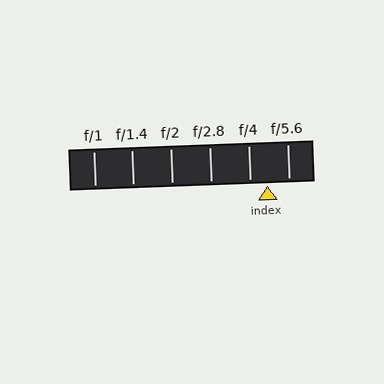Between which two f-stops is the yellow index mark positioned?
The index mark is between f/4 and f/5.6.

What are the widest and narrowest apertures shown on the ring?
The widest aperture shown is f/1 and the narrowest is f/5.6.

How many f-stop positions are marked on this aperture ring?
There are 6 f-stop positions marked.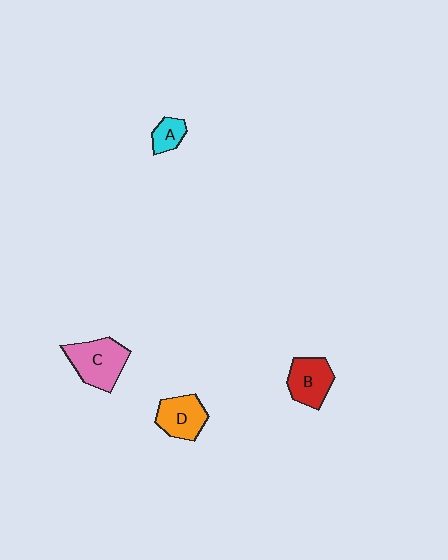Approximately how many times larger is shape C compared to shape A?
Approximately 2.4 times.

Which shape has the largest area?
Shape C (pink).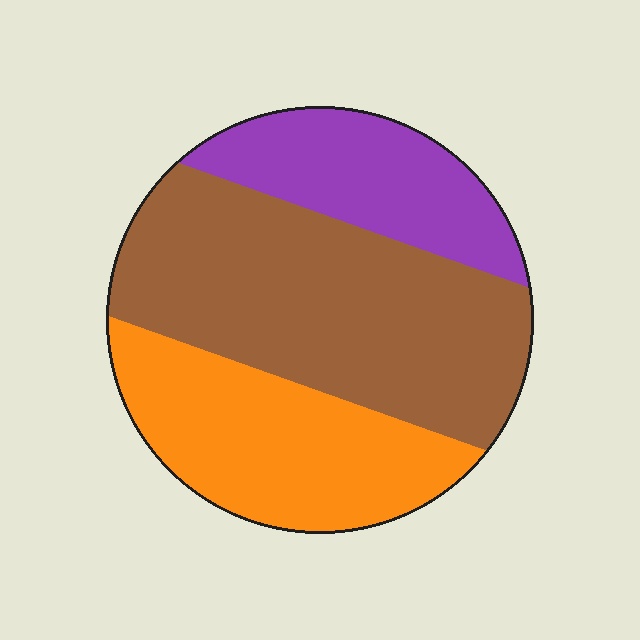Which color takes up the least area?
Purple, at roughly 20%.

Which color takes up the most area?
Brown, at roughly 50%.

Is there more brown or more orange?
Brown.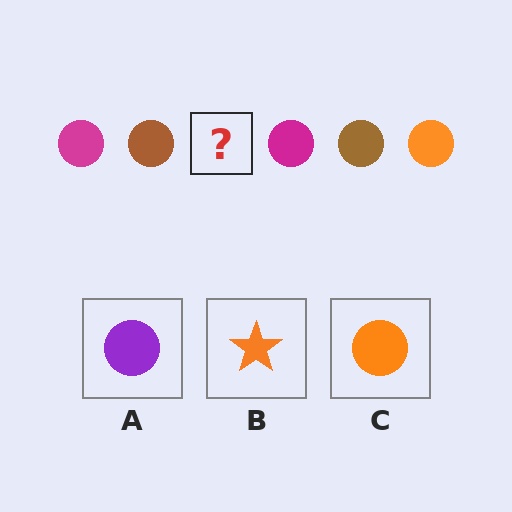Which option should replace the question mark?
Option C.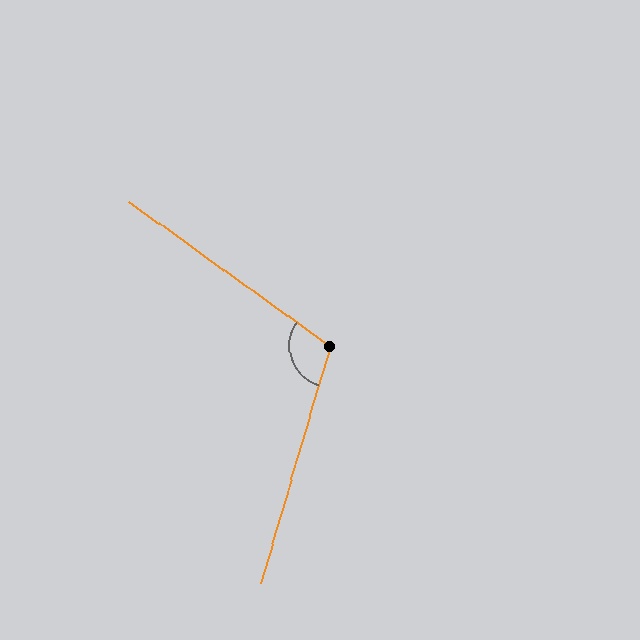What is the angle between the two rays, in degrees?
Approximately 109 degrees.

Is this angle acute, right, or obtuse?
It is obtuse.